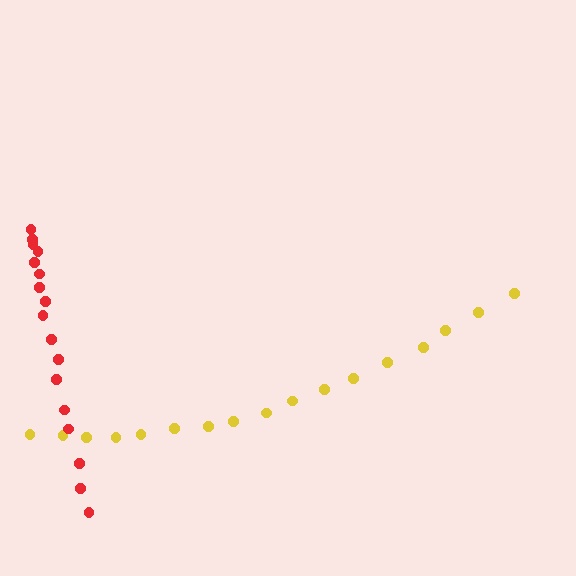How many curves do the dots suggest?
There are 2 distinct paths.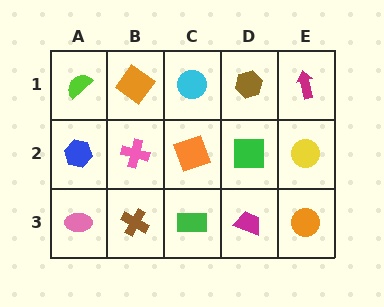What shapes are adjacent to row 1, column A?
A blue hexagon (row 2, column A), an orange diamond (row 1, column B).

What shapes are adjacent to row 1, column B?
A pink cross (row 2, column B), a lime semicircle (row 1, column A), a cyan circle (row 1, column C).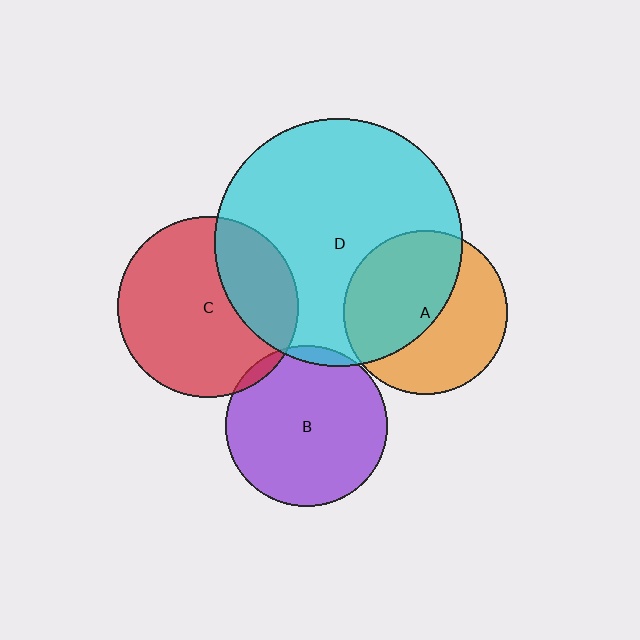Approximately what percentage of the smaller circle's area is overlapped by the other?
Approximately 5%.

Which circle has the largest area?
Circle D (cyan).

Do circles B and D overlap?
Yes.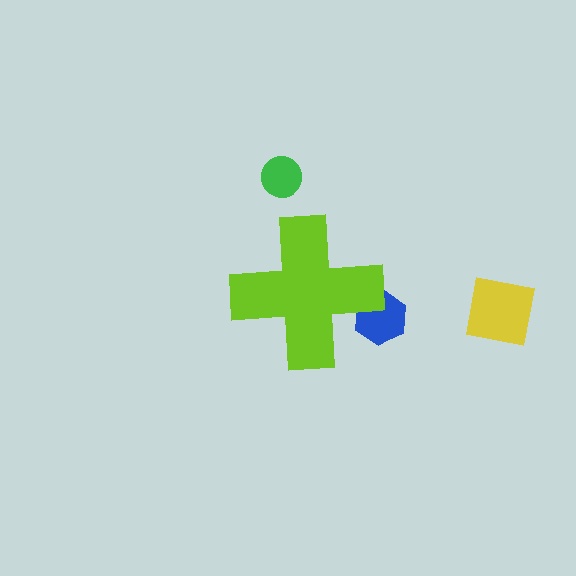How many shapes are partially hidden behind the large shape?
1 shape is partially hidden.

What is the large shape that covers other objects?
A lime cross.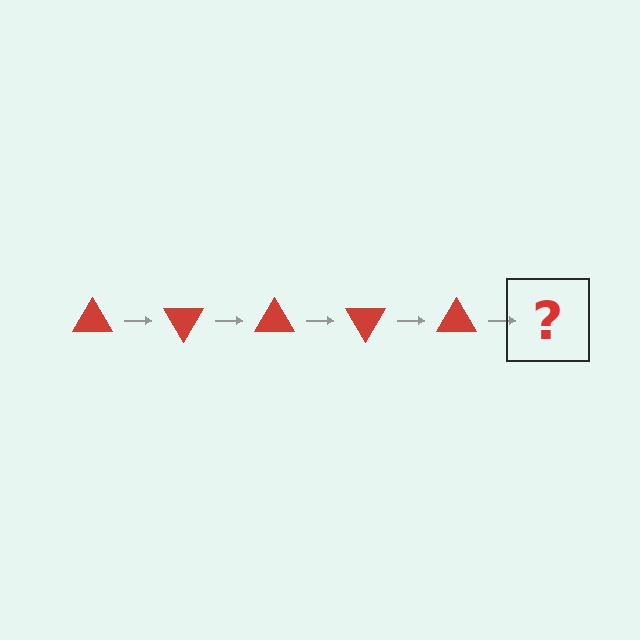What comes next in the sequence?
The next element should be a red triangle rotated 300 degrees.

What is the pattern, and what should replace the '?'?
The pattern is that the triangle rotates 60 degrees each step. The '?' should be a red triangle rotated 300 degrees.